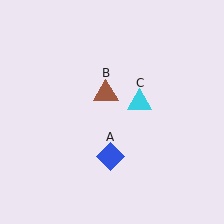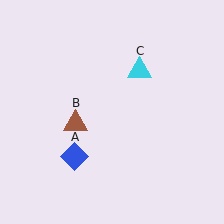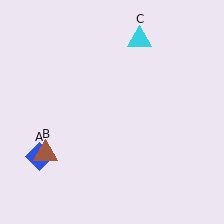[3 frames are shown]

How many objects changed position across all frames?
3 objects changed position: blue diamond (object A), brown triangle (object B), cyan triangle (object C).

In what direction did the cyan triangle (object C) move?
The cyan triangle (object C) moved up.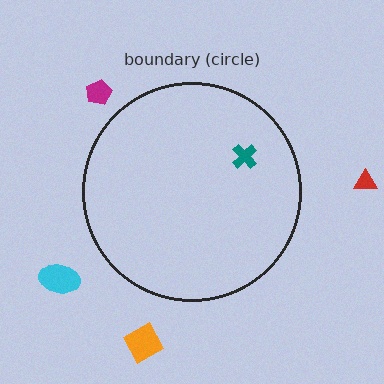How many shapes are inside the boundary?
1 inside, 4 outside.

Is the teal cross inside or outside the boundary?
Inside.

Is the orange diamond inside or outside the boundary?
Outside.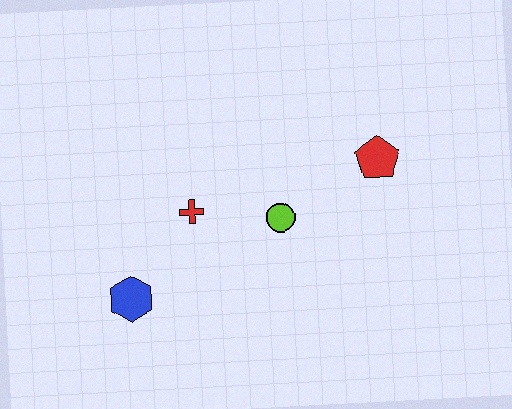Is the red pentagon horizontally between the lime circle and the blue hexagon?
No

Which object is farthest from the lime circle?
The blue hexagon is farthest from the lime circle.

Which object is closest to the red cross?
The lime circle is closest to the red cross.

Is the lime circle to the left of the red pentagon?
Yes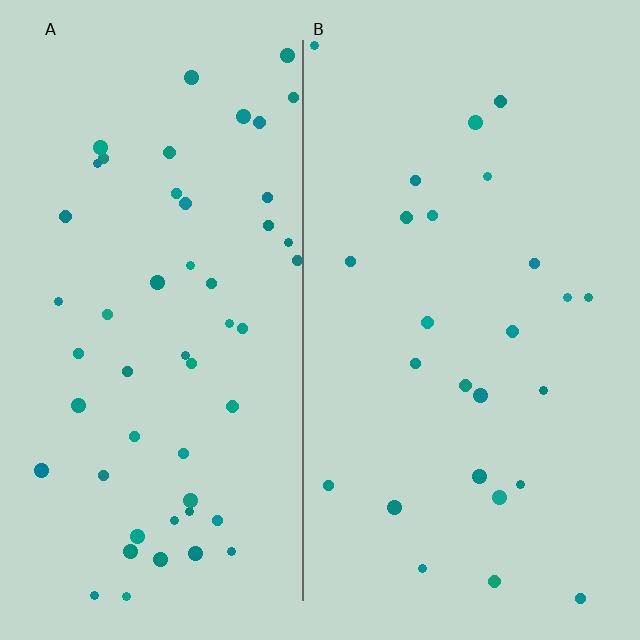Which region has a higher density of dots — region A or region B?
A (the left).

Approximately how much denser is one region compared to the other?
Approximately 2.0× — region A over region B.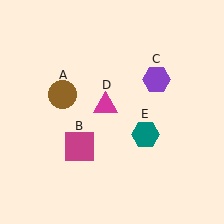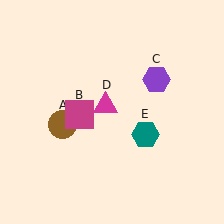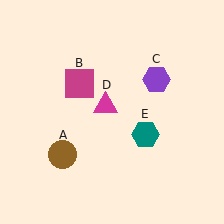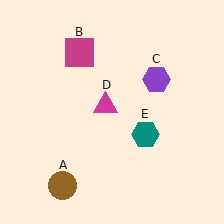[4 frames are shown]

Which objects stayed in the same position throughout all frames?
Purple hexagon (object C) and magenta triangle (object D) and teal hexagon (object E) remained stationary.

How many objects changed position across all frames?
2 objects changed position: brown circle (object A), magenta square (object B).